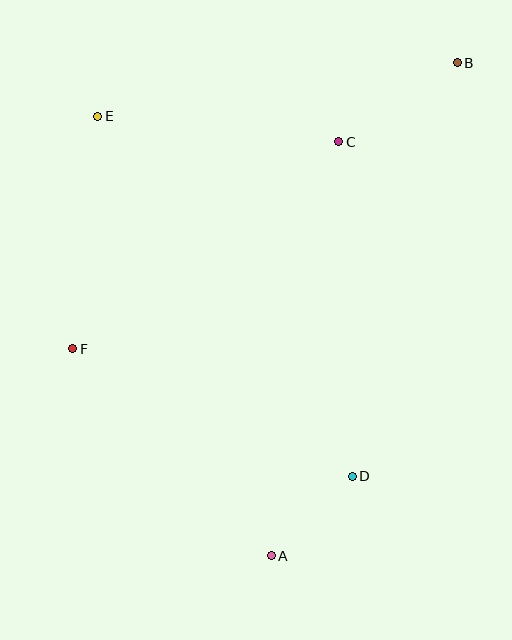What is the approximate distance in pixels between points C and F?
The distance between C and F is approximately 337 pixels.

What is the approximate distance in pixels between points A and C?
The distance between A and C is approximately 420 pixels.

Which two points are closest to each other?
Points A and D are closest to each other.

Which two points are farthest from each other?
Points A and B are farthest from each other.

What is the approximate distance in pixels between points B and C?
The distance between B and C is approximately 142 pixels.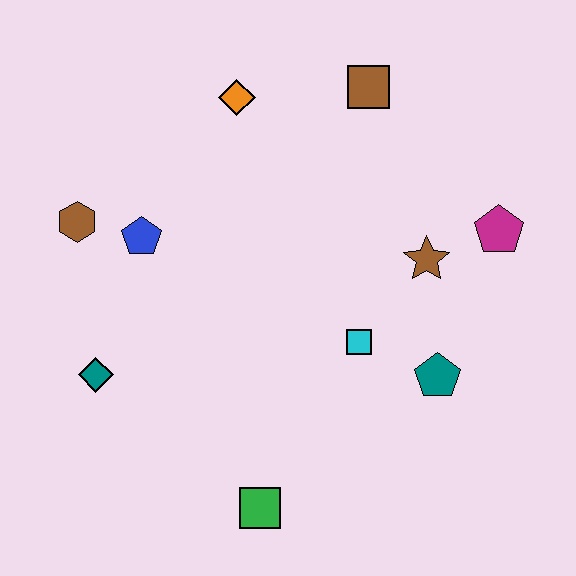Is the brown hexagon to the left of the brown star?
Yes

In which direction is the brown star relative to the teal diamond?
The brown star is to the right of the teal diamond.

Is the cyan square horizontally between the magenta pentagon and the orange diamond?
Yes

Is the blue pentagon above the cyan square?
Yes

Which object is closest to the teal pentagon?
The cyan square is closest to the teal pentagon.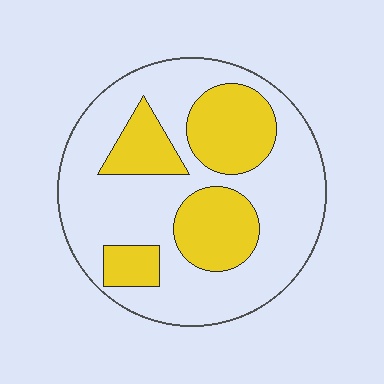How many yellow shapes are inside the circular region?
4.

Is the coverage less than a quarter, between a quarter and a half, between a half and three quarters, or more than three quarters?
Between a quarter and a half.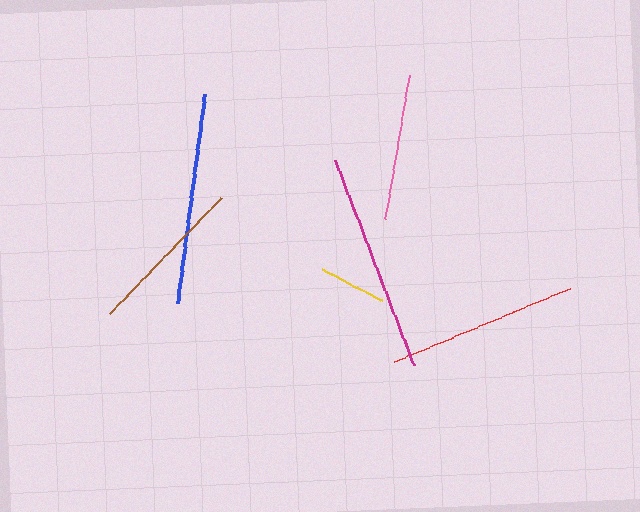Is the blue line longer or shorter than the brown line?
The blue line is longer than the brown line.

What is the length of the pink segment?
The pink segment is approximately 147 pixels long.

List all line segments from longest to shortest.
From longest to shortest: magenta, blue, red, brown, pink, yellow.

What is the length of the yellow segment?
The yellow segment is approximately 68 pixels long.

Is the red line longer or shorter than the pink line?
The red line is longer than the pink line.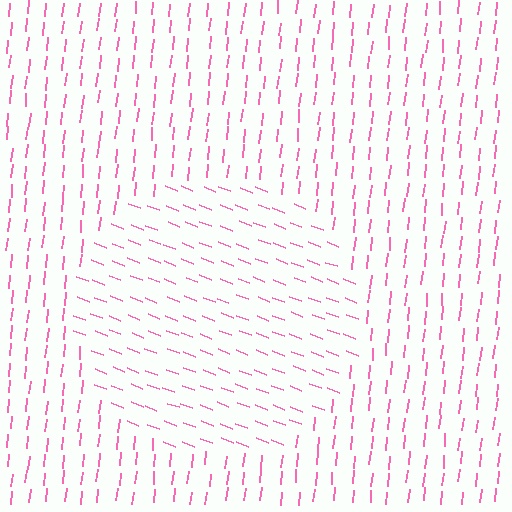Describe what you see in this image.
The image is filled with small pink line segments. A circle region in the image has lines oriented differently from the surrounding lines, creating a visible texture boundary.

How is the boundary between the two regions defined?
The boundary is defined purely by a change in line orientation (approximately 75 degrees difference). All lines are the same color and thickness.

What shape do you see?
I see a circle.